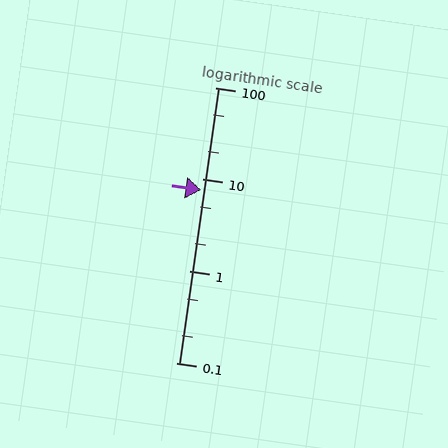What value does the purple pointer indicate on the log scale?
The pointer indicates approximately 7.6.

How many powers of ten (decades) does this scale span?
The scale spans 3 decades, from 0.1 to 100.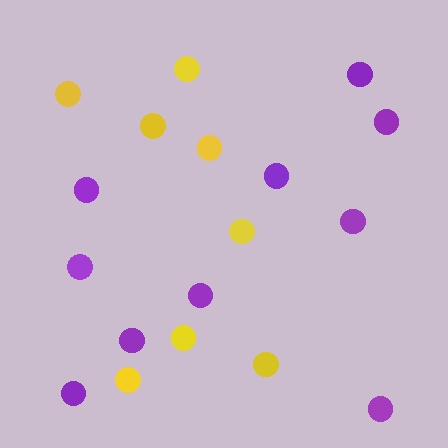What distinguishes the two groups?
There are 2 groups: one group of yellow circles (8) and one group of purple circles (10).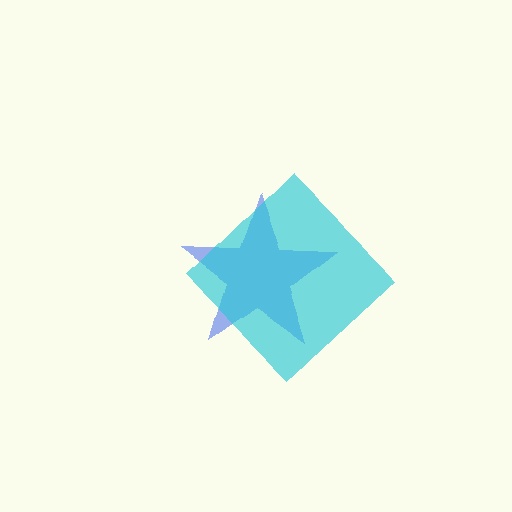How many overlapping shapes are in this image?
There are 2 overlapping shapes in the image.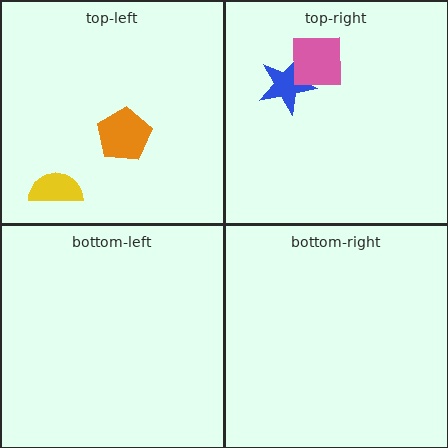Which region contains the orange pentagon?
The top-left region.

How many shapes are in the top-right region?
2.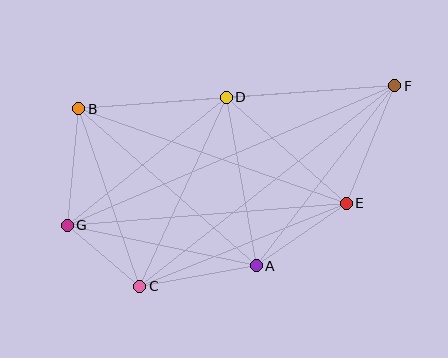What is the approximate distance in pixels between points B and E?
The distance between B and E is approximately 284 pixels.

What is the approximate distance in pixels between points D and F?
The distance between D and F is approximately 169 pixels.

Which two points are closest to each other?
Points C and G are closest to each other.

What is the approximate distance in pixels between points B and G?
The distance between B and G is approximately 117 pixels.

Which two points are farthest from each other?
Points F and G are farthest from each other.